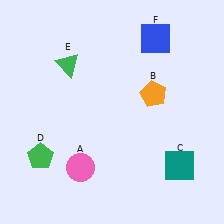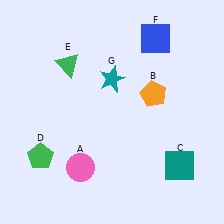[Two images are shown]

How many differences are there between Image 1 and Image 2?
There is 1 difference between the two images.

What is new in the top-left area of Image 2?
A teal star (G) was added in the top-left area of Image 2.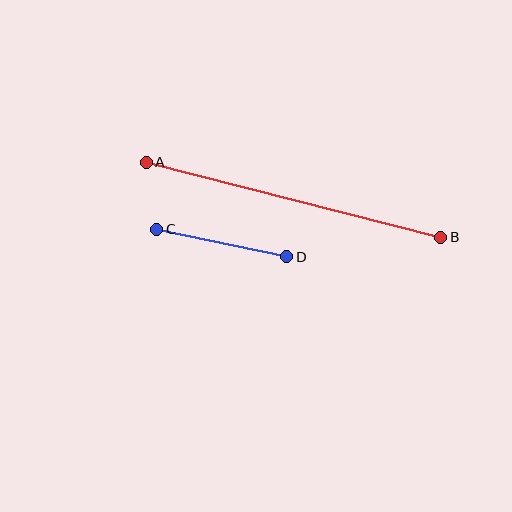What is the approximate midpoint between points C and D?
The midpoint is at approximately (222, 243) pixels.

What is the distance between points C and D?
The distance is approximately 133 pixels.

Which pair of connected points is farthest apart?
Points A and B are farthest apart.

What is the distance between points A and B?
The distance is approximately 304 pixels.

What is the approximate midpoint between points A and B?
The midpoint is at approximately (294, 200) pixels.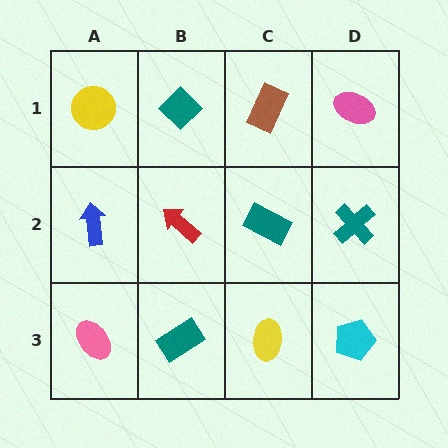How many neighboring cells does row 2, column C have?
4.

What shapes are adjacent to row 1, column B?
A red arrow (row 2, column B), a yellow circle (row 1, column A), a brown rectangle (row 1, column C).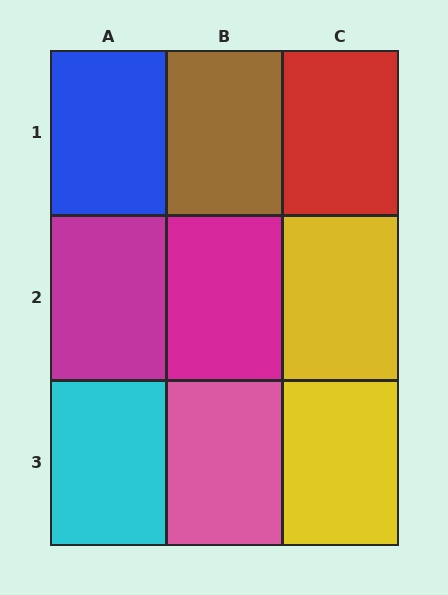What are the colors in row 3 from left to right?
Cyan, pink, yellow.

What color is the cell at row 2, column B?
Magenta.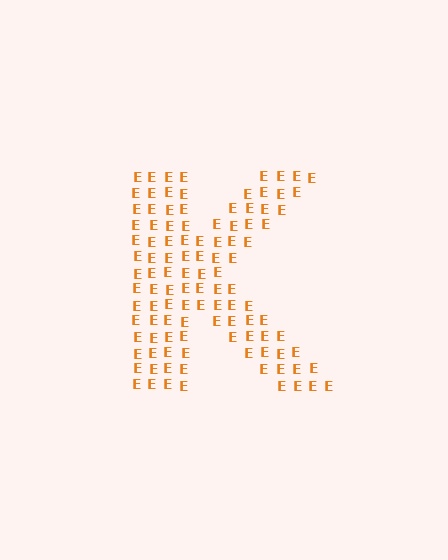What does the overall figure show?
The overall figure shows the letter K.